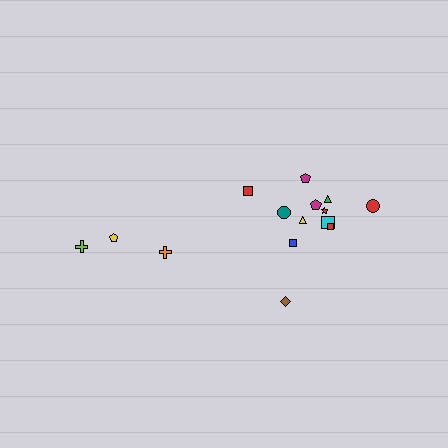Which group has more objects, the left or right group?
The right group.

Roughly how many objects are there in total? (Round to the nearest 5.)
Roughly 15 objects in total.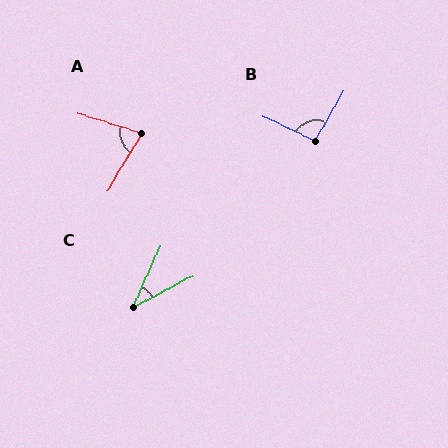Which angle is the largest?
B, at approximately 94 degrees.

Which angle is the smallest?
C, at approximately 38 degrees.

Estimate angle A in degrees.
Approximately 76 degrees.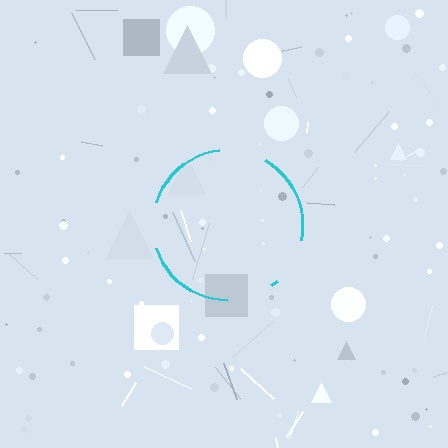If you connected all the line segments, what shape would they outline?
They would outline a circle.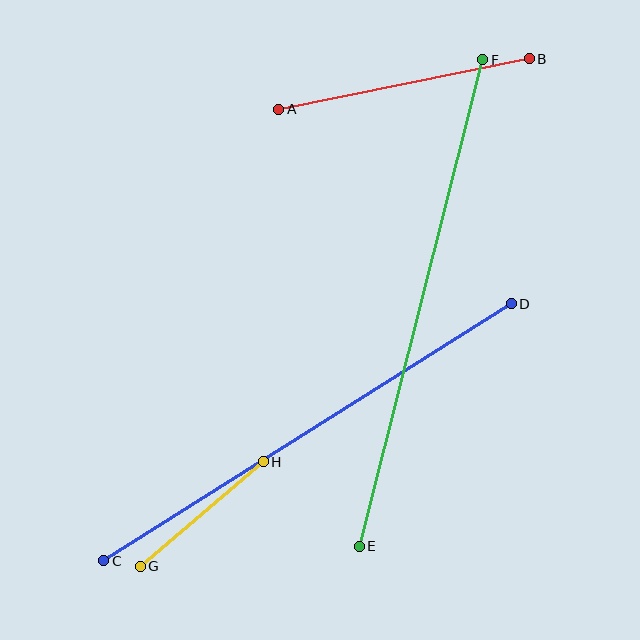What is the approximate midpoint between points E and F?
The midpoint is at approximately (421, 303) pixels.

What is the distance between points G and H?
The distance is approximately 161 pixels.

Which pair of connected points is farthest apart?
Points E and F are farthest apart.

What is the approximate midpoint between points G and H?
The midpoint is at approximately (202, 514) pixels.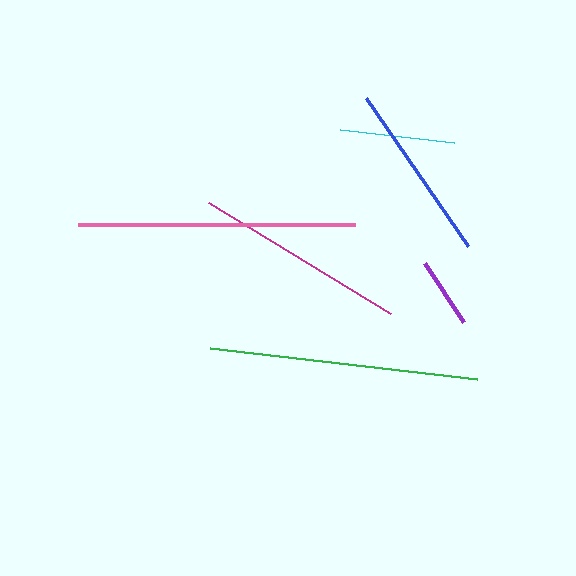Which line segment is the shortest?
The purple line is the shortest at approximately 72 pixels.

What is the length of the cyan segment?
The cyan segment is approximately 115 pixels long.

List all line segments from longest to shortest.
From longest to shortest: pink, green, magenta, blue, cyan, purple.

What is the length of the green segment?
The green segment is approximately 269 pixels long.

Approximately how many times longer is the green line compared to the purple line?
The green line is approximately 3.7 times the length of the purple line.